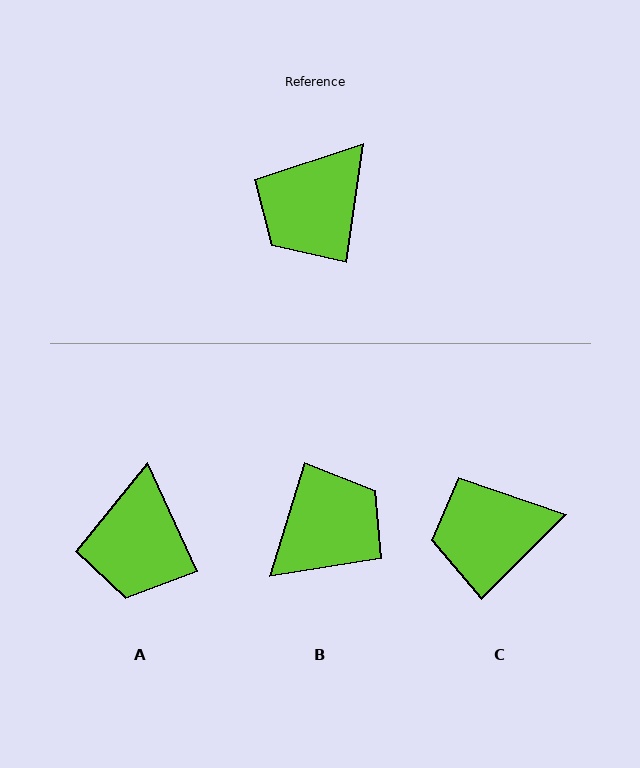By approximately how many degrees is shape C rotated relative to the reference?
Approximately 37 degrees clockwise.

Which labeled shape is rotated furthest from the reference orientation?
B, about 171 degrees away.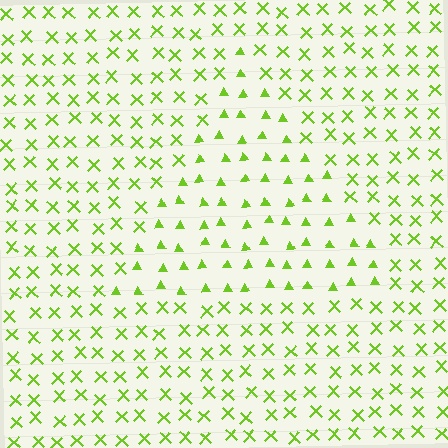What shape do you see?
I see a triangle.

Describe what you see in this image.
The image is filled with small lime elements arranged in a uniform grid. A triangle-shaped region contains triangles, while the surrounding area contains X marks. The boundary is defined purely by the change in element shape.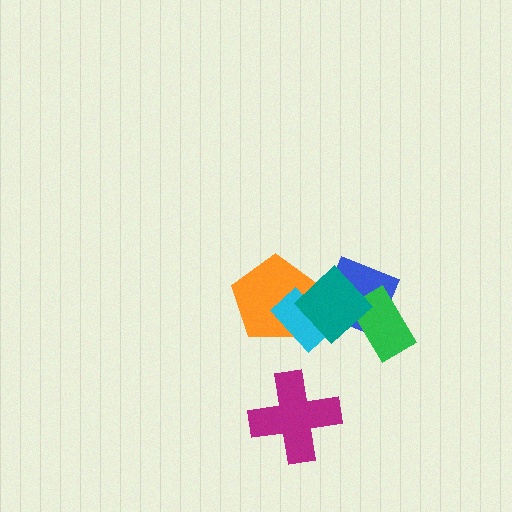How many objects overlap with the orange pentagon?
2 objects overlap with the orange pentagon.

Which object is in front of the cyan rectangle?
The teal diamond is in front of the cyan rectangle.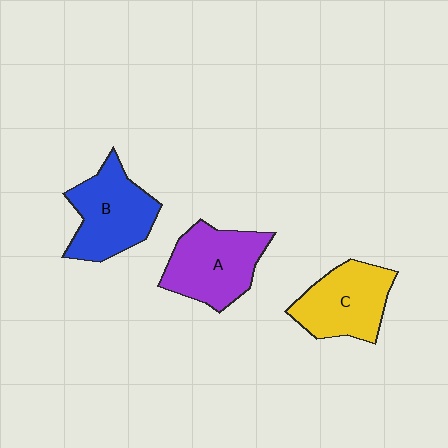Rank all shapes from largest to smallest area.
From largest to smallest: A (purple), B (blue), C (yellow).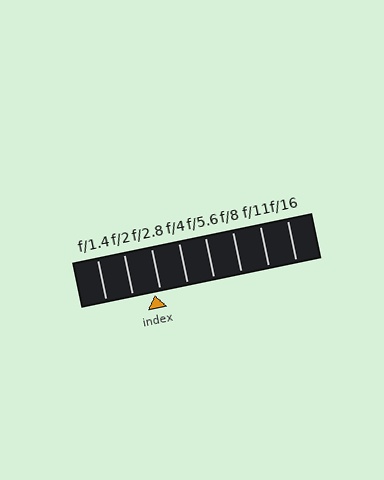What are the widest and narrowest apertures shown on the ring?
The widest aperture shown is f/1.4 and the narrowest is f/16.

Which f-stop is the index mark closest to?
The index mark is closest to f/2.8.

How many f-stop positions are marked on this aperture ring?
There are 8 f-stop positions marked.